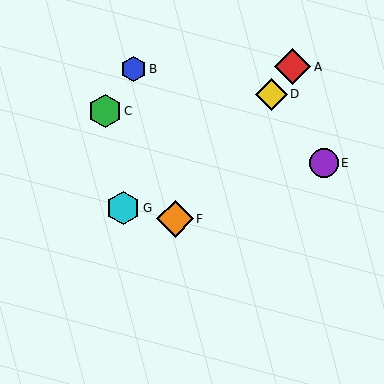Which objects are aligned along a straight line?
Objects A, D, F are aligned along a straight line.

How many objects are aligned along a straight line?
3 objects (A, D, F) are aligned along a straight line.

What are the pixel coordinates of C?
Object C is at (105, 111).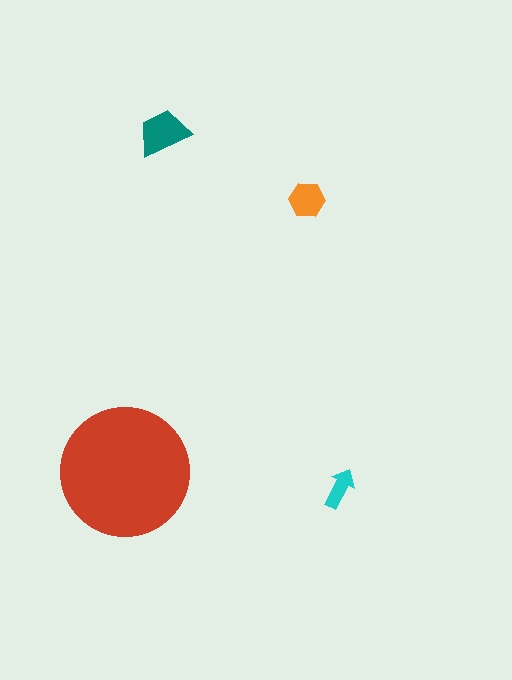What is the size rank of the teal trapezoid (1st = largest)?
2nd.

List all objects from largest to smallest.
The red circle, the teal trapezoid, the orange hexagon, the cyan arrow.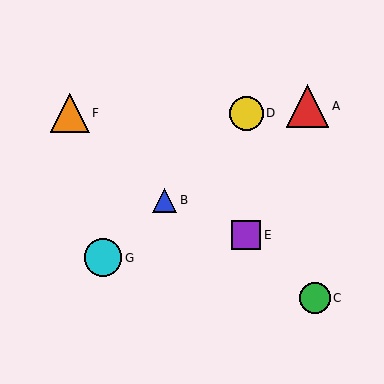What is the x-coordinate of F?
Object F is at x≈70.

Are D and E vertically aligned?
Yes, both are at x≈246.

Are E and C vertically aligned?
No, E is at x≈246 and C is at x≈315.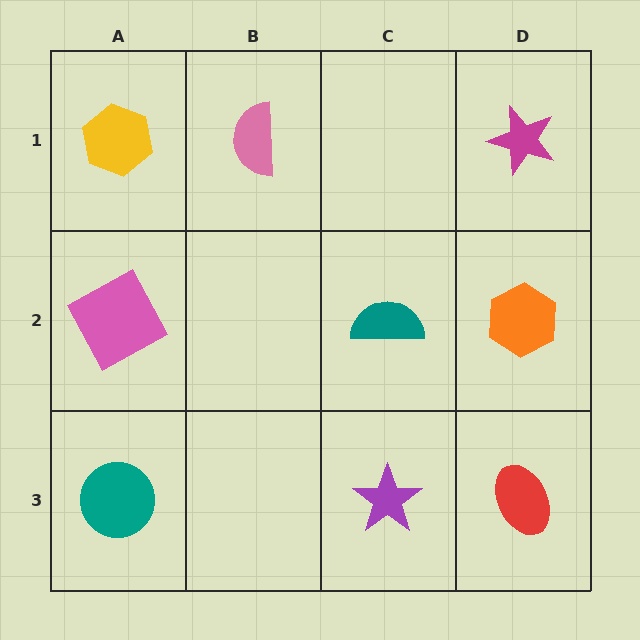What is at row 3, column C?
A purple star.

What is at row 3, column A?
A teal circle.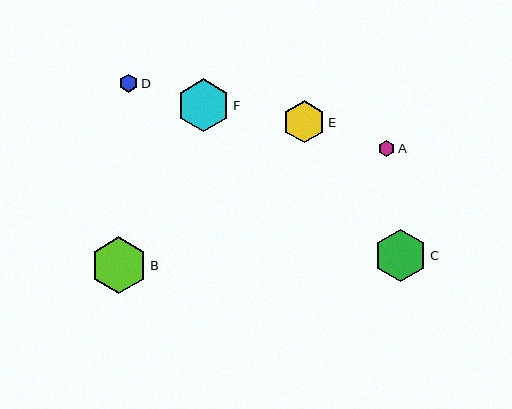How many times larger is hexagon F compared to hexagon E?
Hexagon F is approximately 1.3 times the size of hexagon E.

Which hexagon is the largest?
Hexagon B is the largest with a size of approximately 57 pixels.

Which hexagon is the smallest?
Hexagon A is the smallest with a size of approximately 16 pixels.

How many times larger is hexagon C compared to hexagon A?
Hexagon C is approximately 3.3 times the size of hexagon A.